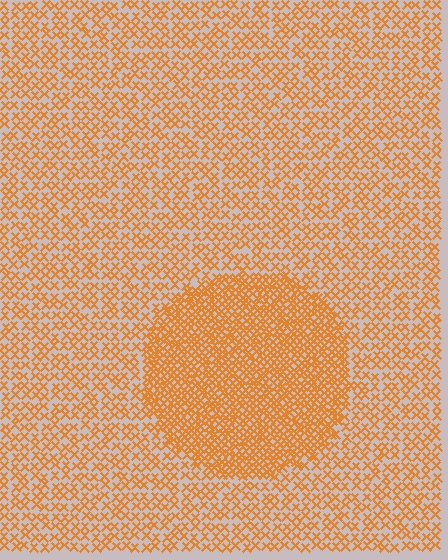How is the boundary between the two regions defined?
The boundary is defined by a change in element density (approximately 2.2x ratio). All elements are the same color, size, and shape.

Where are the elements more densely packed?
The elements are more densely packed inside the circle boundary.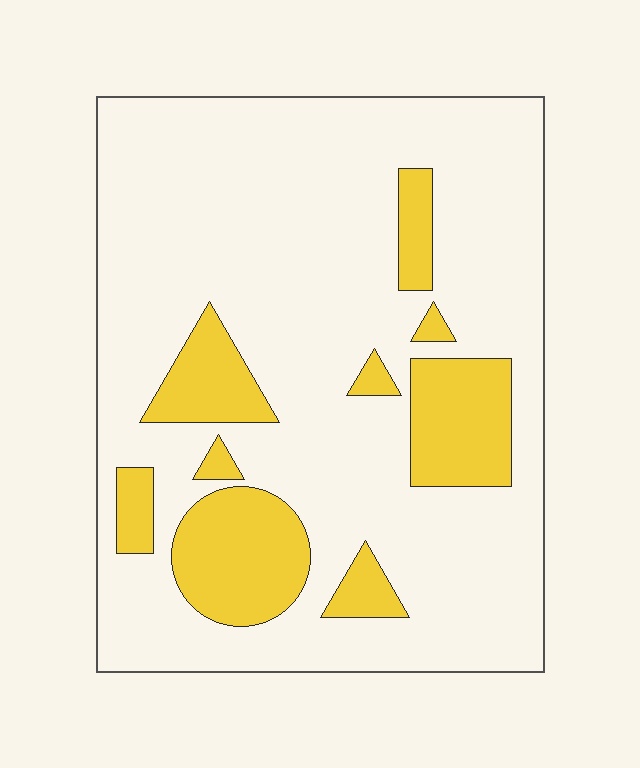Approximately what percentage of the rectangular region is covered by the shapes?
Approximately 20%.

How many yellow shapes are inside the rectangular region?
9.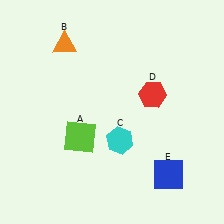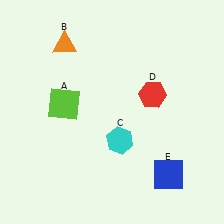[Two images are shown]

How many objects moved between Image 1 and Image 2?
1 object moved between the two images.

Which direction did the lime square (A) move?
The lime square (A) moved up.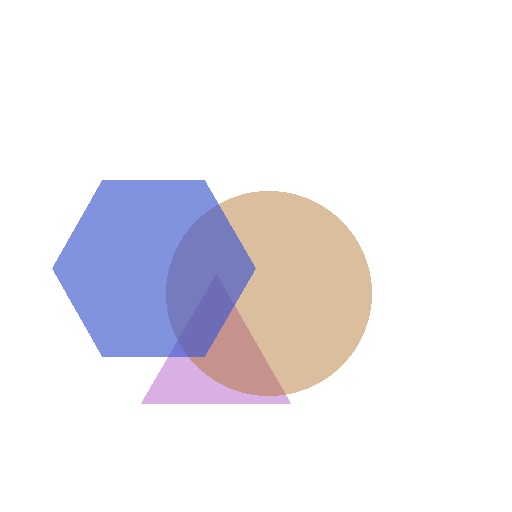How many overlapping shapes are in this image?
There are 3 overlapping shapes in the image.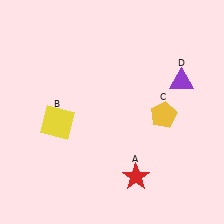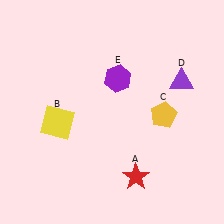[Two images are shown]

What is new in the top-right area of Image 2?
A purple hexagon (E) was added in the top-right area of Image 2.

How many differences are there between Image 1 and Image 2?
There is 1 difference between the two images.